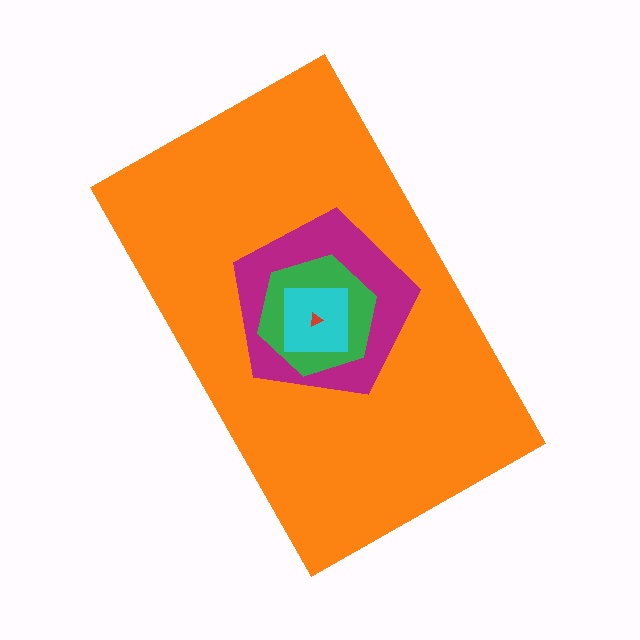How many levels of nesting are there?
5.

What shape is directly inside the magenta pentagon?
The green hexagon.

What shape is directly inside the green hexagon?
The cyan square.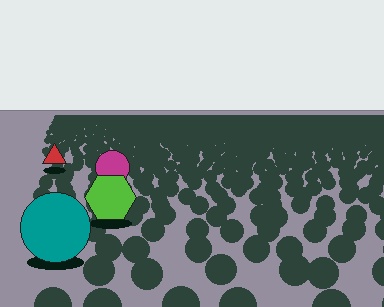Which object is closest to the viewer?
The teal circle is closest. The texture marks near it are larger and more spread out.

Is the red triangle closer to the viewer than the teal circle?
No. The teal circle is closer — you can tell from the texture gradient: the ground texture is coarser near it.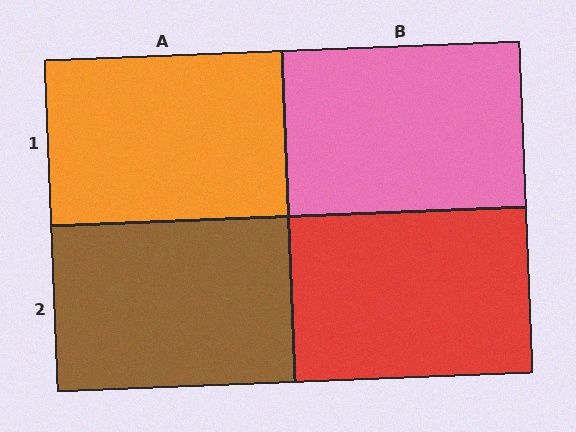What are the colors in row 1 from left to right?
Orange, pink.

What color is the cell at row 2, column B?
Red.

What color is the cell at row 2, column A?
Brown.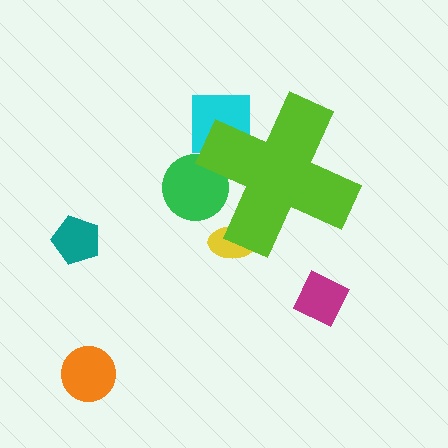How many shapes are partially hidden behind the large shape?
3 shapes are partially hidden.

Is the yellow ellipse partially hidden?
Yes, the yellow ellipse is partially hidden behind the lime cross.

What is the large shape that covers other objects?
A lime cross.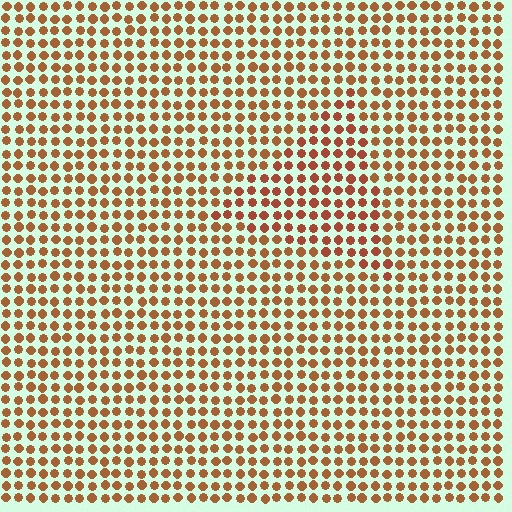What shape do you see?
I see a triangle.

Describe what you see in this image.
The image is filled with small brown elements in a uniform arrangement. A triangle-shaped region is visible where the elements are tinted to a slightly different hue, forming a subtle color boundary.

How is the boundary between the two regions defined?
The boundary is defined purely by a slight shift in hue (about 15 degrees). Spacing, size, and orientation are identical on both sides.